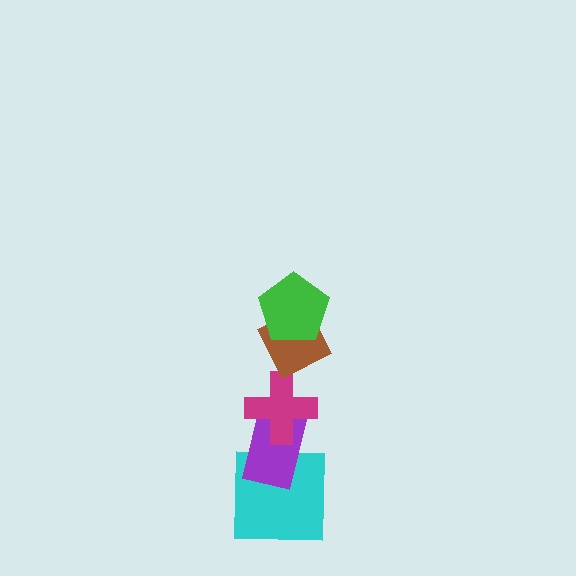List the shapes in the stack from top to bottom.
From top to bottom: the green pentagon, the brown diamond, the magenta cross, the purple rectangle, the cyan square.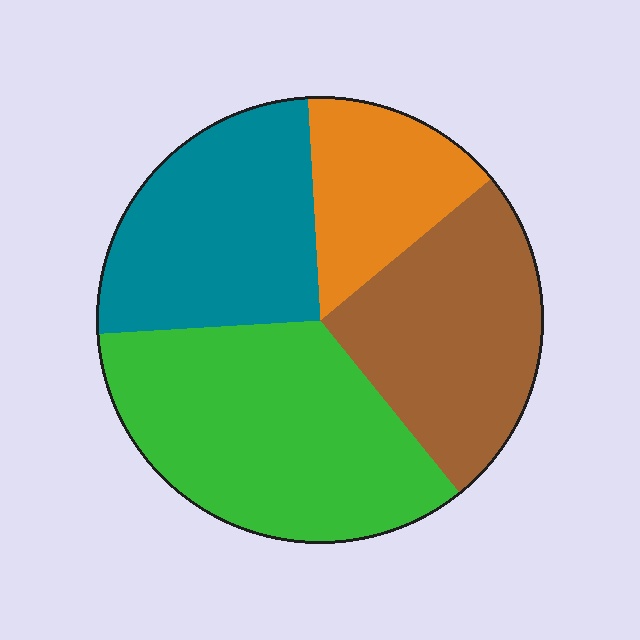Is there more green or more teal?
Green.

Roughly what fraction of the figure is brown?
Brown covers about 25% of the figure.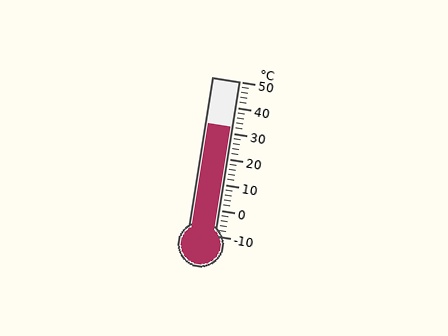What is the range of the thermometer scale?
The thermometer scale ranges from -10°C to 50°C.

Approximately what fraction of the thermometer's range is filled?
The thermometer is filled to approximately 70% of its range.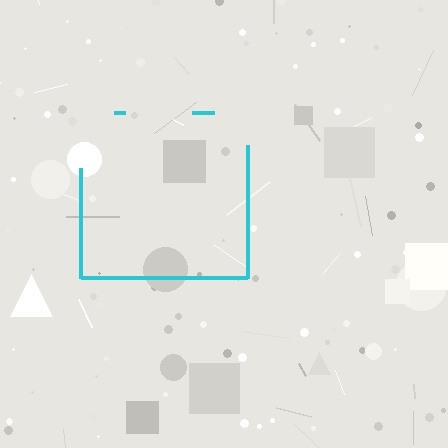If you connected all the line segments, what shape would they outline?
They would outline a square.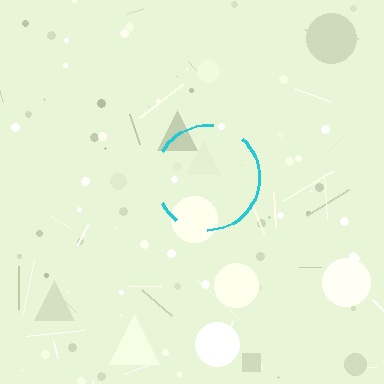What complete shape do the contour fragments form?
The contour fragments form a circle.